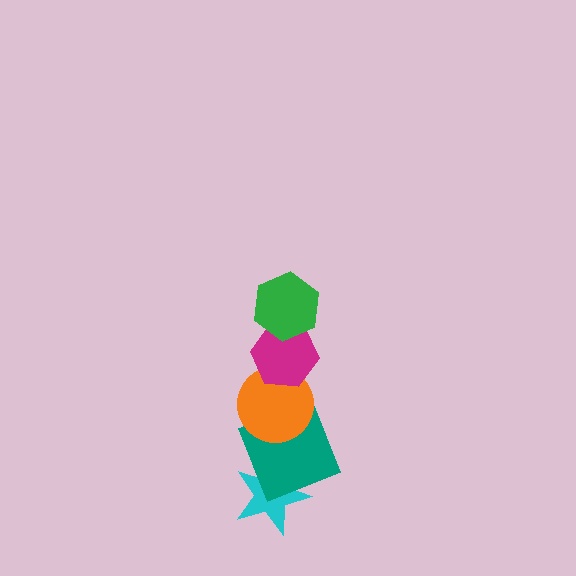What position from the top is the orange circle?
The orange circle is 3rd from the top.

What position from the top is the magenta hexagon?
The magenta hexagon is 2nd from the top.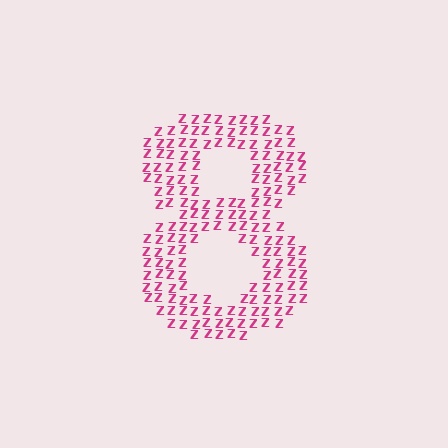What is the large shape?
The large shape is the digit 8.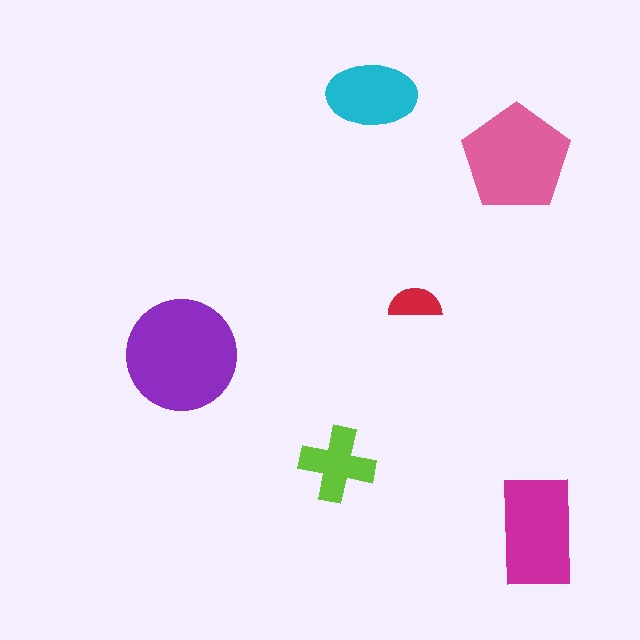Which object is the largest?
The purple circle.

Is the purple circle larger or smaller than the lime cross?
Larger.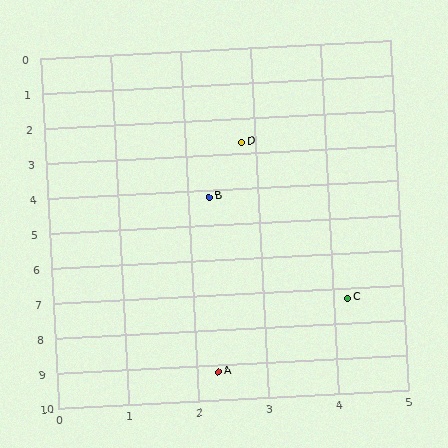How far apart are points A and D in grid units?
Points A and D are about 6.5 grid units apart.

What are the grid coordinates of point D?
Point D is at approximately (2.8, 2.7).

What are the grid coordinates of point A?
Point A is at approximately (2.3, 9.2).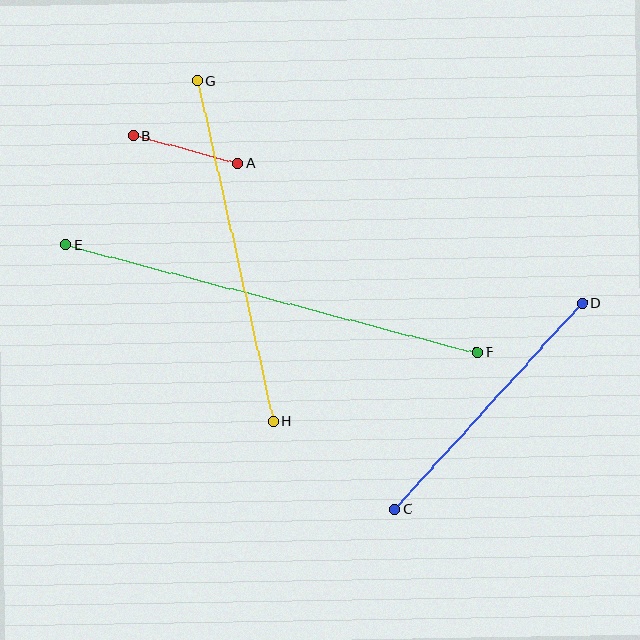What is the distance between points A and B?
The distance is approximately 109 pixels.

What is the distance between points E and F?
The distance is approximately 426 pixels.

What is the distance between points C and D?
The distance is approximately 278 pixels.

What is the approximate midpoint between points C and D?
The midpoint is at approximately (488, 406) pixels.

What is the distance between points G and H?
The distance is approximately 348 pixels.